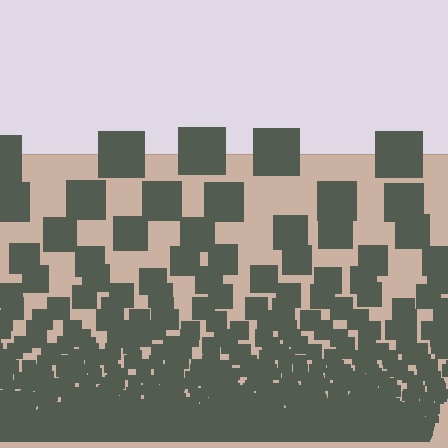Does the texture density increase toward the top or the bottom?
Density increases toward the bottom.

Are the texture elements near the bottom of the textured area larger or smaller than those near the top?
Smaller. The gradient is inverted — elements near the bottom are smaller and denser.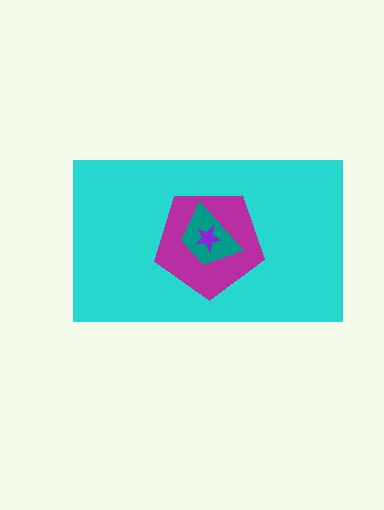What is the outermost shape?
The cyan rectangle.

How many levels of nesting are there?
4.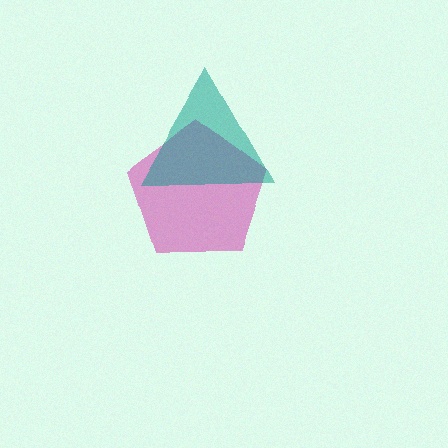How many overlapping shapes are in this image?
There are 2 overlapping shapes in the image.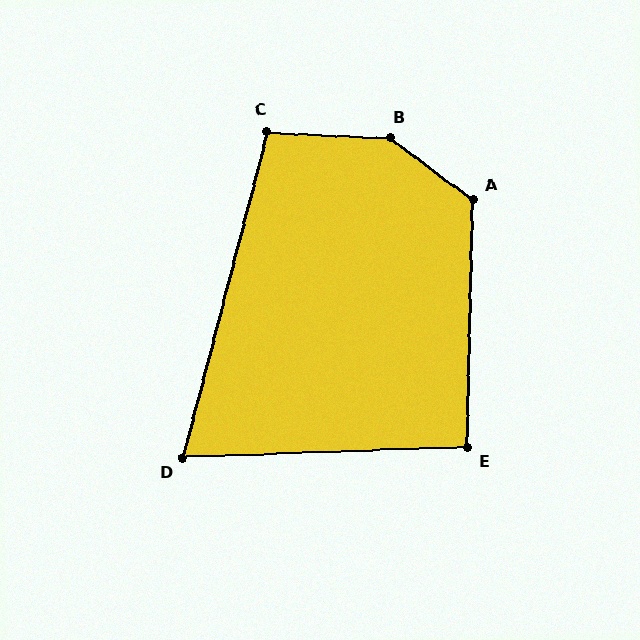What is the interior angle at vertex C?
Approximately 102 degrees (obtuse).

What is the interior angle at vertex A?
Approximately 125 degrees (obtuse).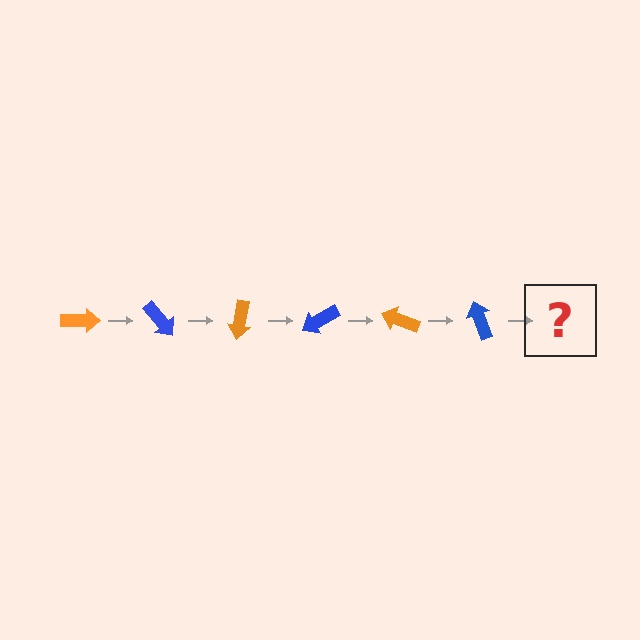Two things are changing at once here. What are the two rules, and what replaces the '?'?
The two rules are that it rotates 50 degrees each step and the color cycles through orange and blue. The '?' should be an orange arrow, rotated 300 degrees from the start.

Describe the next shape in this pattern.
It should be an orange arrow, rotated 300 degrees from the start.